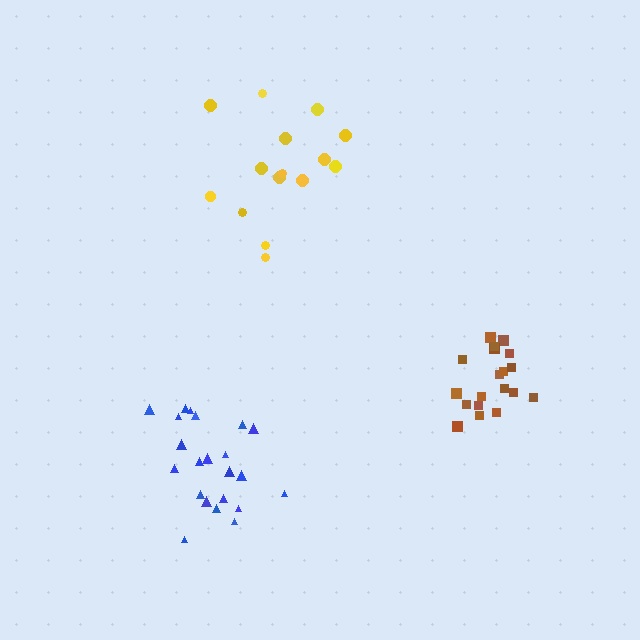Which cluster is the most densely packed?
Brown.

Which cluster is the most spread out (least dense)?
Yellow.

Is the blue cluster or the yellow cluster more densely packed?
Blue.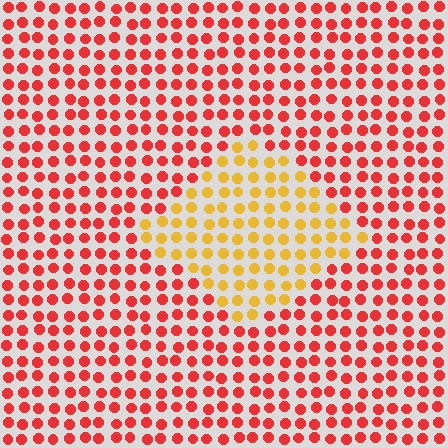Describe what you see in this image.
The image is filled with small red elements in a uniform arrangement. A diamond-shaped region is visible where the elements are tinted to a slightly different hue, forming a subtle color boundary.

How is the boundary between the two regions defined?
The boundary is defined purely by a slight shift in hue (about 46 degrees). Spacing, size, and orientation are identical on both sides.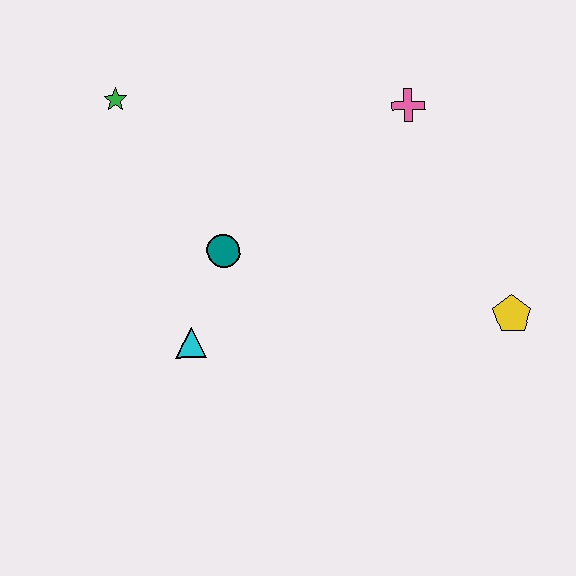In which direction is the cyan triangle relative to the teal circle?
The cyan triangle is below the teal circle.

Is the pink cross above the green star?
No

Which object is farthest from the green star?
The yellow pentagon is farthest from the green star.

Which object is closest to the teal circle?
The cyan triangle is closest to the teal circle.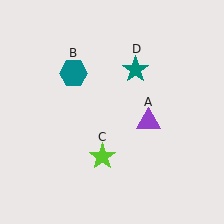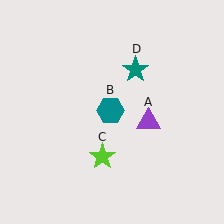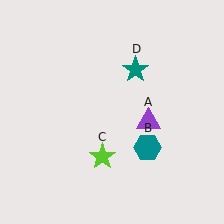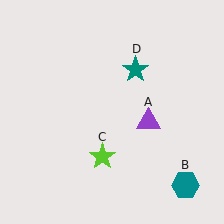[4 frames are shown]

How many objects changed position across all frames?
1 object changed position: teal hexagon (object B).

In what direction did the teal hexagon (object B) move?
The teal hexagon (object B) moved down and to the right.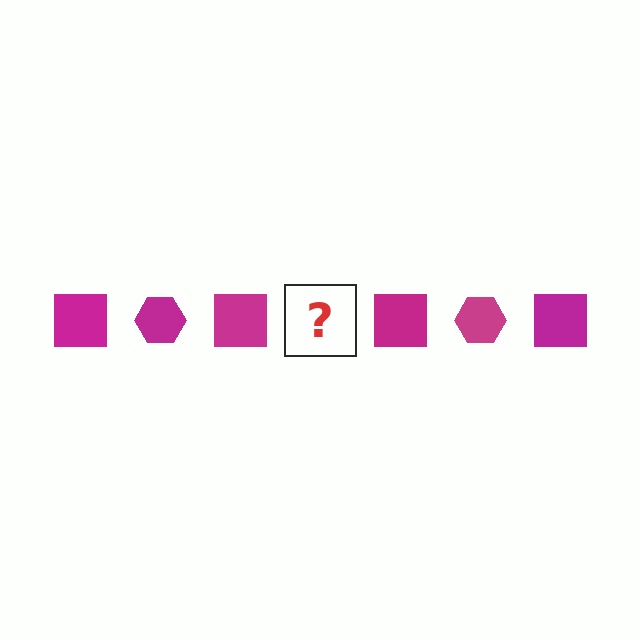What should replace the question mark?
The question mark should be replaced with a magenta hexagon.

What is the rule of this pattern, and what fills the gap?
The rule is that the pattern cycles through square, hexagon shapes in magenta. The gap should be filled with a magenta hexagon.